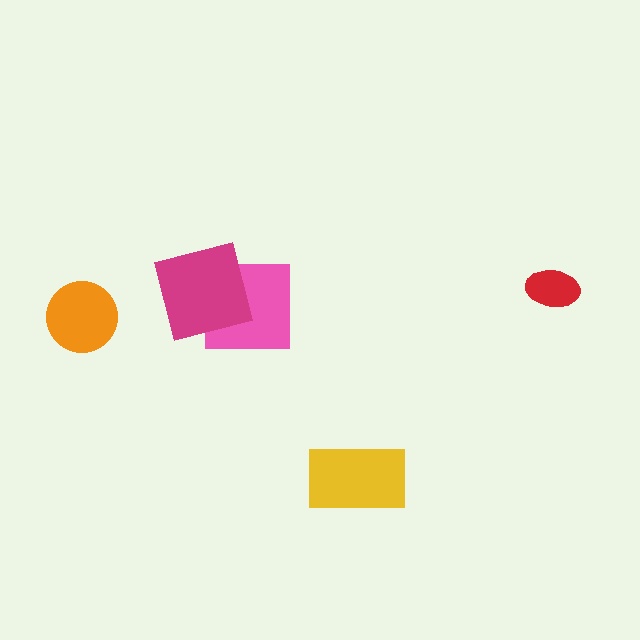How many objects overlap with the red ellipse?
0 objects overlap with the red ellipse.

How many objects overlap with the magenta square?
1 object overlaps with the magenta square.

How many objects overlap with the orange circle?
0 objects overlap with the orange circle.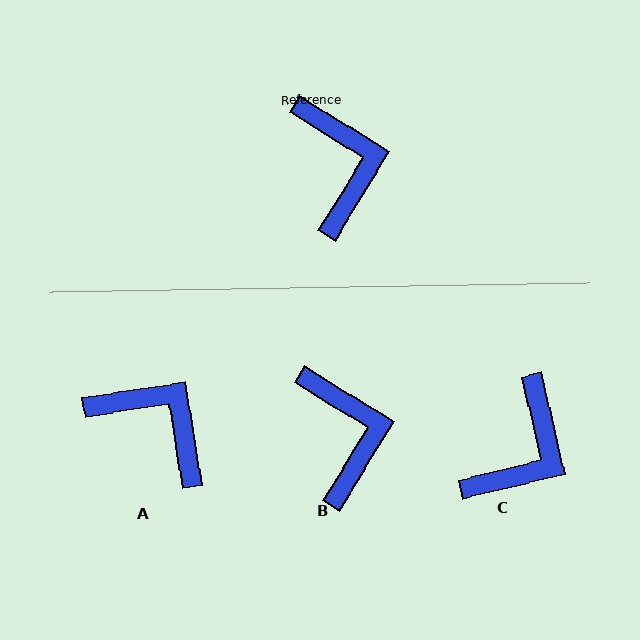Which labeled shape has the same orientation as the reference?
B.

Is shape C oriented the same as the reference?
No, it is off by about 45 degrees.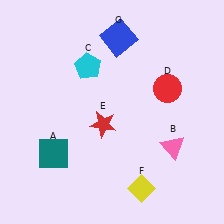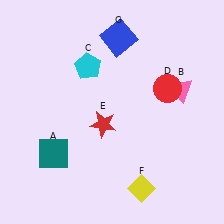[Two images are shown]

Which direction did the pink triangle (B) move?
The pink triangle (B) moved up.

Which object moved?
The pink triangle (B) moved up.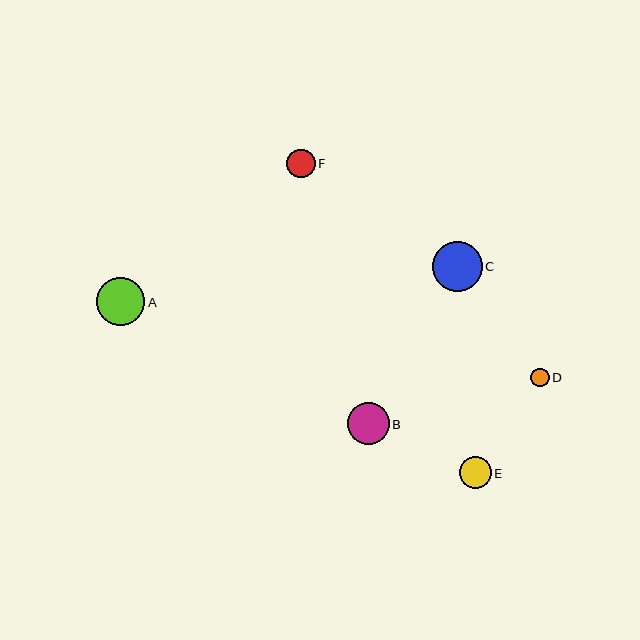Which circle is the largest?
Circle C is the largest with a size of approximately 50 pixels.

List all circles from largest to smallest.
From largest to smallest: C, A, B, E, F, D.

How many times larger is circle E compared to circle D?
Circle E is approximately 1.7 times the size of circle D.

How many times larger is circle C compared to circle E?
Circle C is approximately 1.6 times the size of circle E.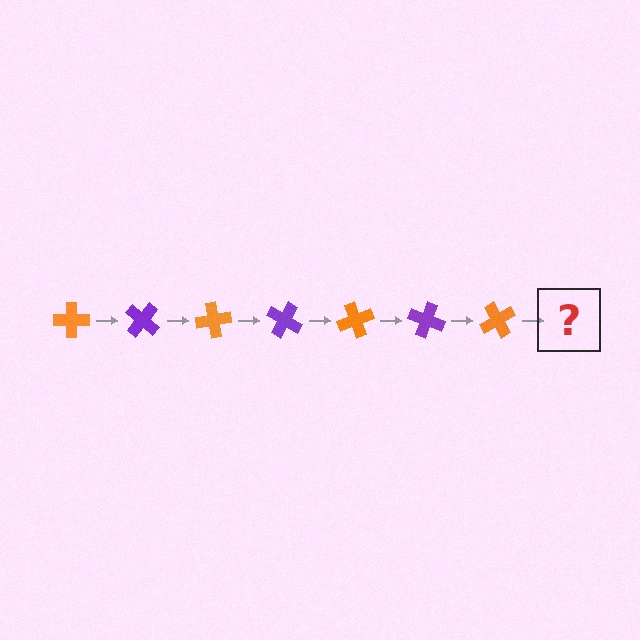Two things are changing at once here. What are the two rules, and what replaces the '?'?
The two rules are that it rotates 40 degrees each step and the color cycles through orange and purple. The '?' should be a purple cross, rotated 280 degrees from the start.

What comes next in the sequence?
The next element should be a purple cross, rotated 280 degrees from the start.